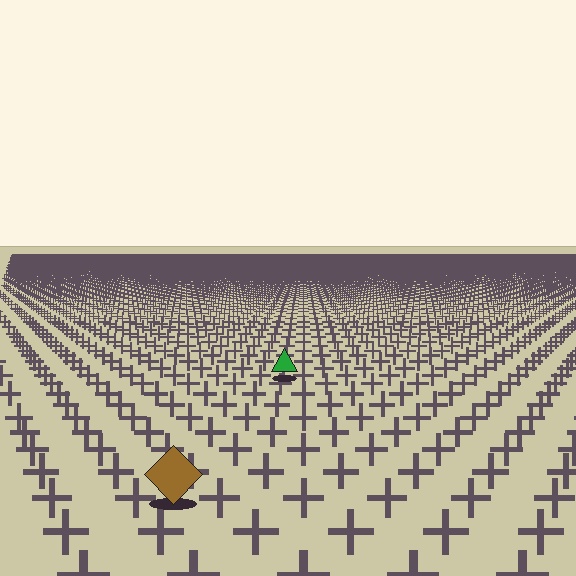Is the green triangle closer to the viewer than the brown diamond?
No. The brown diamond is closer — you can tell from the texture gradient: the ground texture is coarser near it.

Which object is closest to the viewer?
The brown diamond is closest. The texture marks near it are larger and more spread out.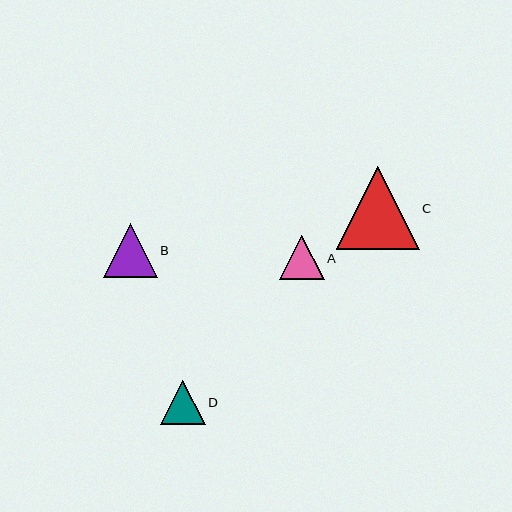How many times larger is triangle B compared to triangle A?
Triangle B is approximately 1.2 times the size of triangle A.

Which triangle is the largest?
Triangle C is the largest with a size of approximately 83 pixels.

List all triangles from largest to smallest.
From largest to smallest: C, B, D, A.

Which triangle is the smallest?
Triangle A is the smallest with a size of approximately 44 pixels.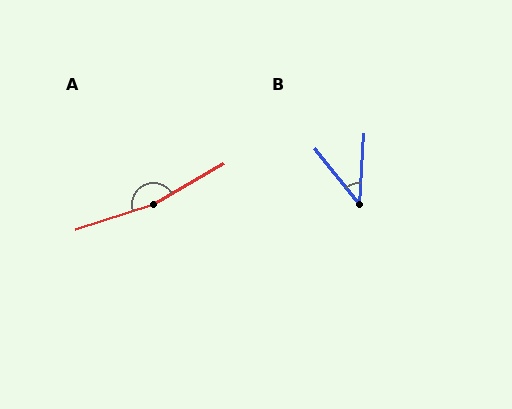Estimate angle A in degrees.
Approximately 168 degrees.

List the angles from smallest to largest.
B (42°), A (168°).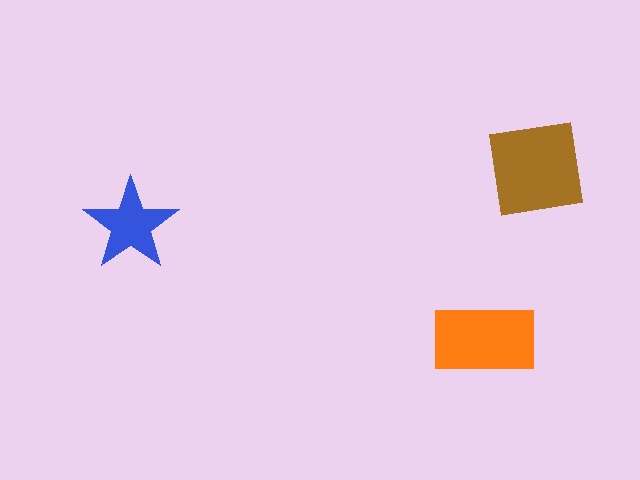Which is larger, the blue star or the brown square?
The brown square.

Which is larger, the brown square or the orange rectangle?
The brown square.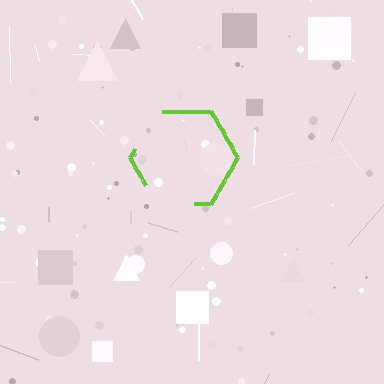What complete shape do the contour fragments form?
The contour fragments form a hexagon.